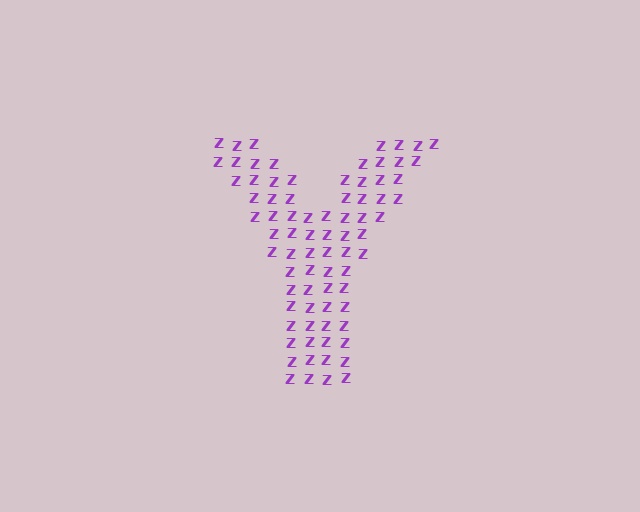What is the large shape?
The large shape is the letter Y.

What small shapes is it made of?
It is made of small letter Z's.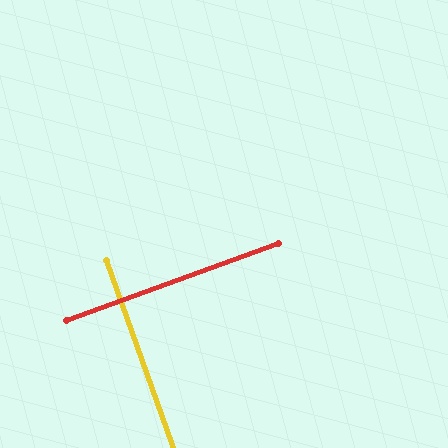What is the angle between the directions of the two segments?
Approximately 90 degrees.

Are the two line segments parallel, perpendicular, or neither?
Perpendicular — they meet at approximately 90°.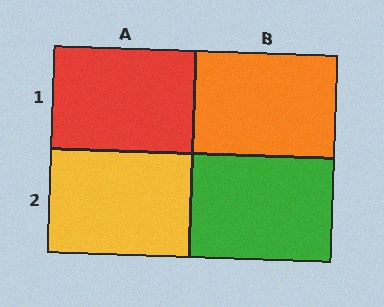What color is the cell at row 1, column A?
Red.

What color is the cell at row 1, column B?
Orange.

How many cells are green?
1 cell is green.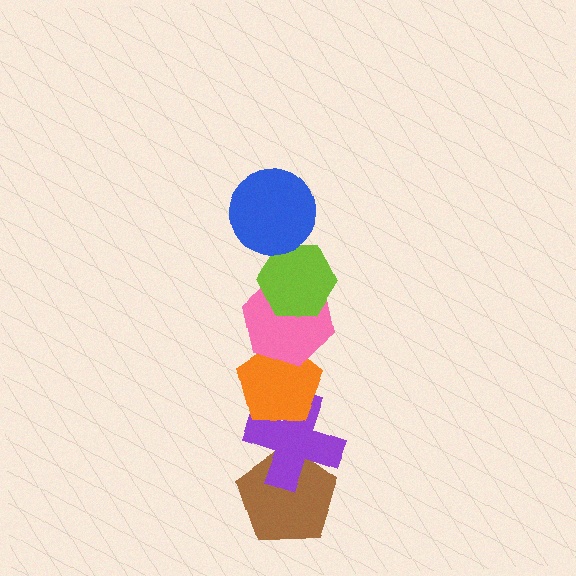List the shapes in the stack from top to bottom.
From top to bottom: the blue circle, the lime hexagon, the pink hexagon, the orange pentagon, the purple cross, the brown pentagon.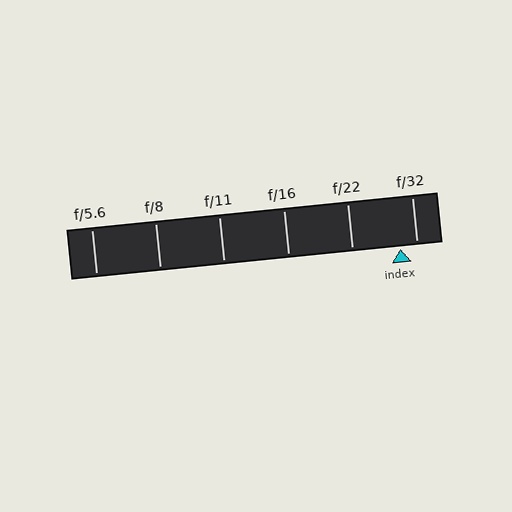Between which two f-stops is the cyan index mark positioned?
The index mark is between f/22 and f/32.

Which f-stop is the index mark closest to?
The index mark is closest to f/32.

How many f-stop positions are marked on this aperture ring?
There are 6 f-stop positions marked.